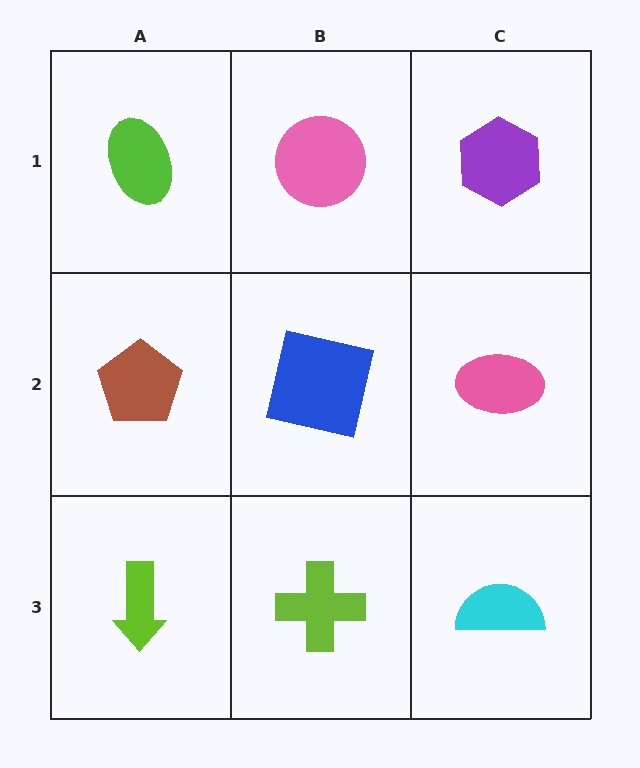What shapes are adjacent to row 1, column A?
A brown pentagon (row 2, column A), a pink circle (row 1, column B).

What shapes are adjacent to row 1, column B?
A blue square (row 2, column B), a lime ellipse (row 1, column A), a purple hexagon (row 1, column C).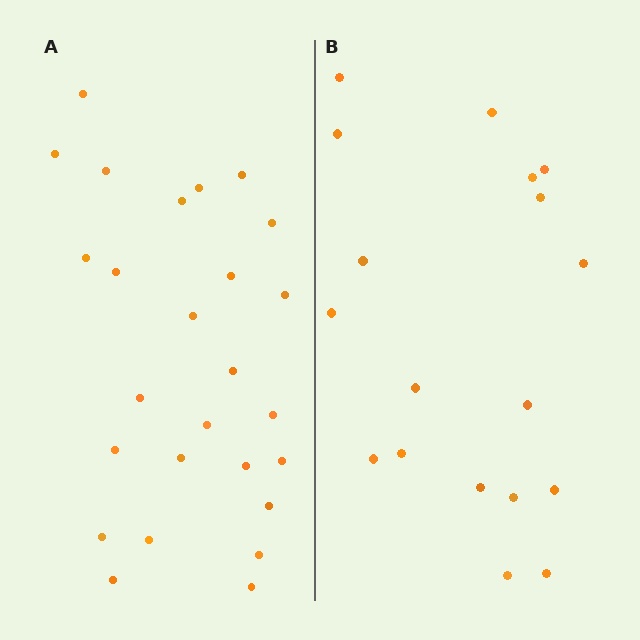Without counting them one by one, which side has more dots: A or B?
Region A (the left region) has more dots.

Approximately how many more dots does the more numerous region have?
Region A has roughly 8 or so more dots than region B.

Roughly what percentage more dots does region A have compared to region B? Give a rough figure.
About 45% more.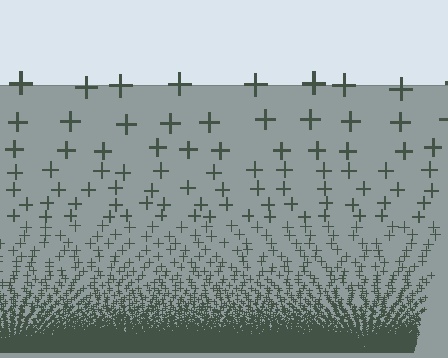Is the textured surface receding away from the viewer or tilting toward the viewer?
The surface appears to tilt toward the viewer. Texture elements get larger and sparser toward the top.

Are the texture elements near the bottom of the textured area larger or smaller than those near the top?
Smaller. The gradient is inverted — elements near the bottom are smaller and denser.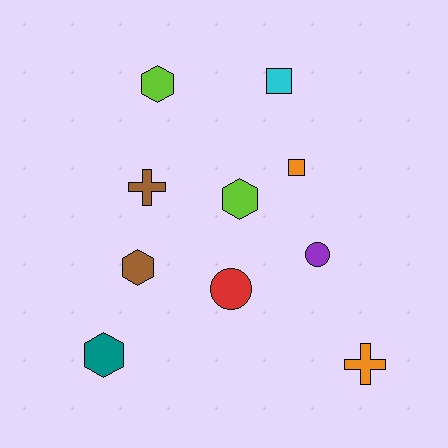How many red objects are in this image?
There is 1 red object.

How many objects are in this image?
There are 10 objects.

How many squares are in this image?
There are 2 squares.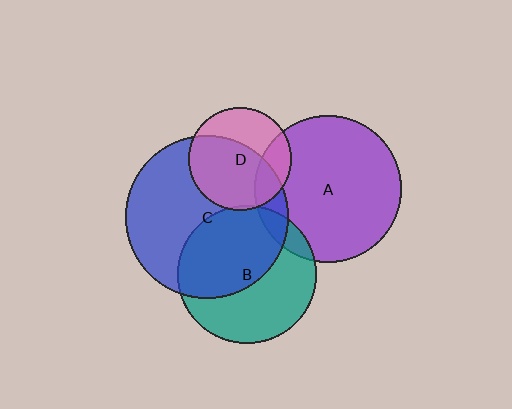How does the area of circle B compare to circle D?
Approximately 1.8 times.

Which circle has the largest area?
Circle C (blue).